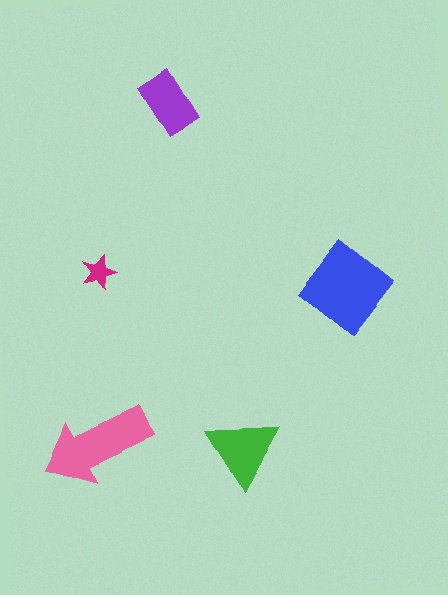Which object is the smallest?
The magenta star.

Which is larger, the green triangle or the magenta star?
The green triangle.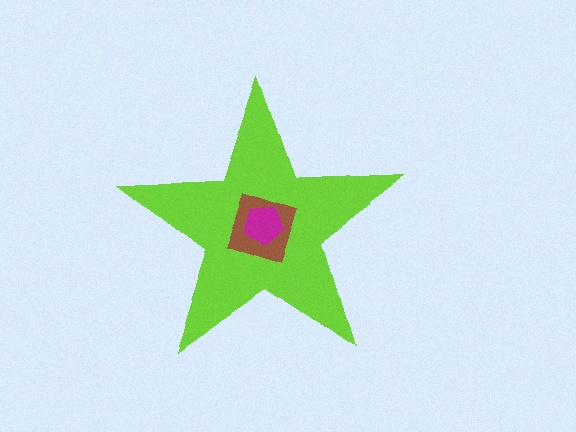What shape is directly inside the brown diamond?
The magenta pentagon.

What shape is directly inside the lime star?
The brown diamond.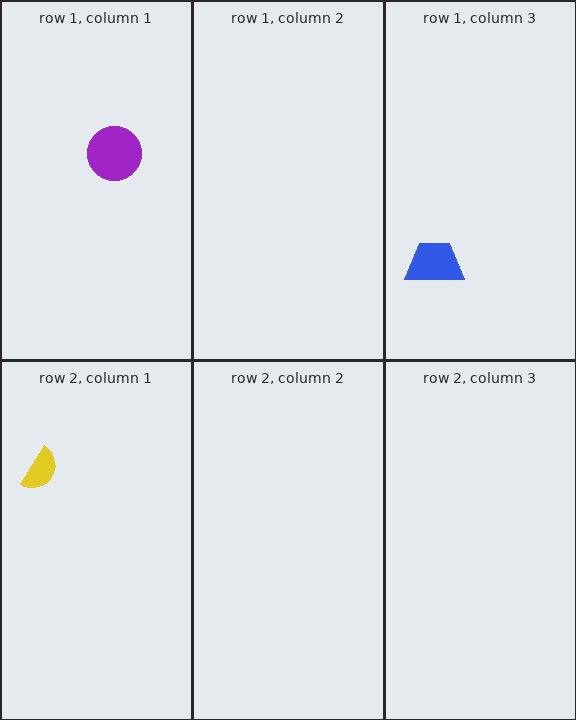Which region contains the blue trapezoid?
The row 1, column 3 region.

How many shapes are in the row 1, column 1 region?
1.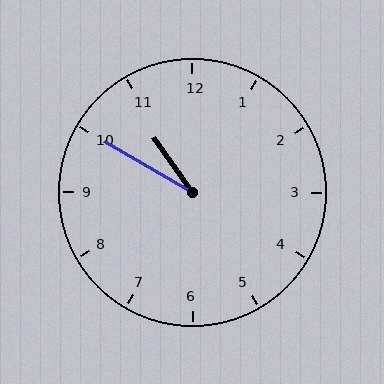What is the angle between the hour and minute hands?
Approximately 25 degrees.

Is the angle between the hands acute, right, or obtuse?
It is acute.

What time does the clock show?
10:50.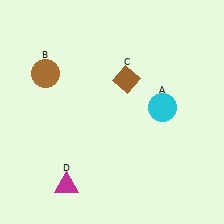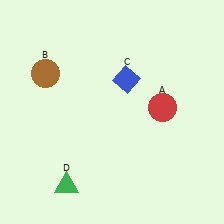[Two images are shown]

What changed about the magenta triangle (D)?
In Image 1, D is magenta. In Image 2, it changed to green.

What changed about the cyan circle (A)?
In Image 1, A is cyan. In Image 2, it changed to red.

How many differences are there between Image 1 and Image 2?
There are 3 differences between the two images.